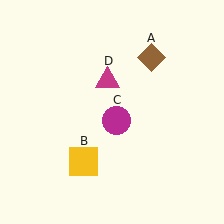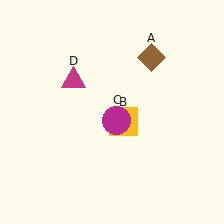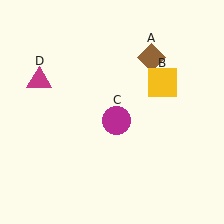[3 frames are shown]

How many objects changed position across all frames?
2 objects changed position: yellow square (object B), magenta triangle (object D).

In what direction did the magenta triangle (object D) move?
The magenta triangle (object D) moved left.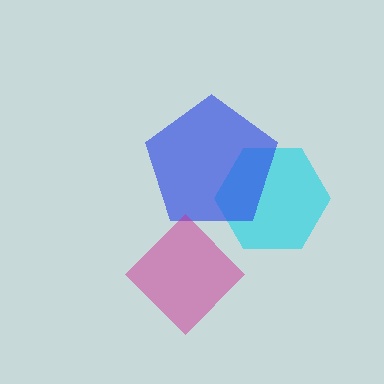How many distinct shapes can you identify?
There are 3 distinct shapes: a cyan hexagon, a blue pentagon, a magenta diamond.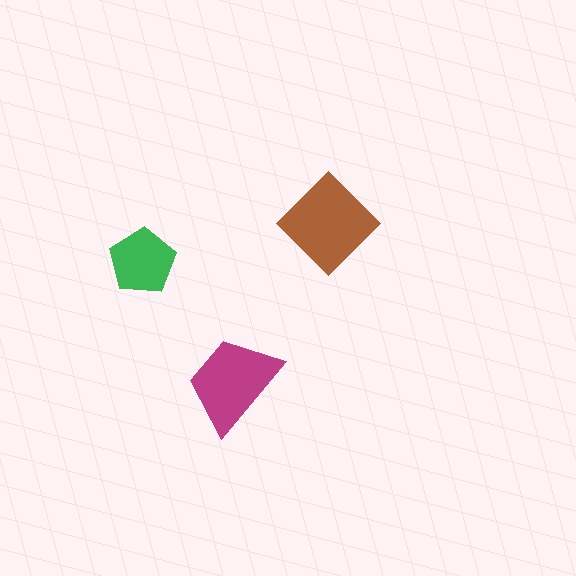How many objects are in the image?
There are 3 objects in the image.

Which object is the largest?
The brown diamond.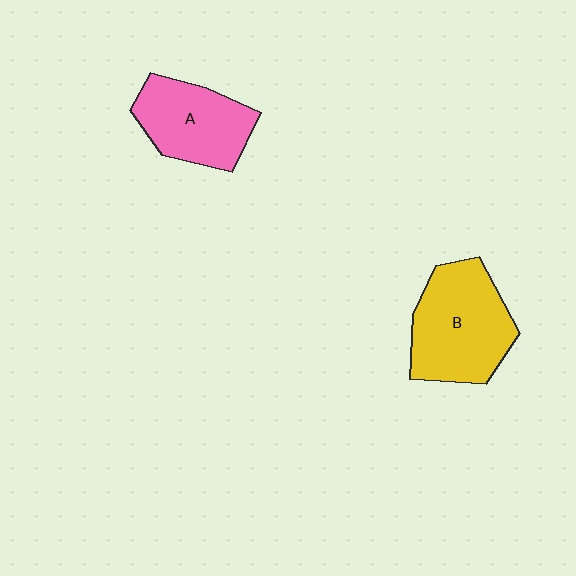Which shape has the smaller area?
Shape A (pink).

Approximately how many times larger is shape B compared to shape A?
Approximately 1.3 times.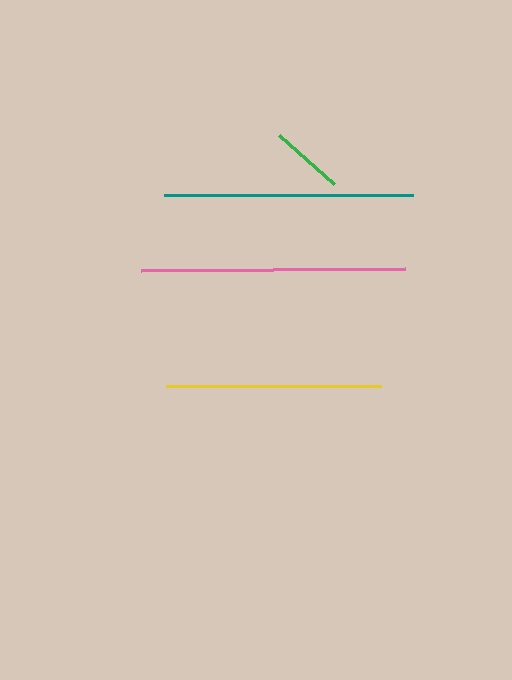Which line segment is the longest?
The pink line is the longest at approximately 264 pixels.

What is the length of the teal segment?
The teal segment is approximately 249 pixels long.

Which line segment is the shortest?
The green line is the shortest at approximately 74 pixels.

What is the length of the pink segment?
The pink segment is approximately 264 pixels long.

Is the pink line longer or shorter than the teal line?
The pink line is longer than the teal line.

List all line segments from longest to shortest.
From longest to shortest: pink, teal, yellow, green.